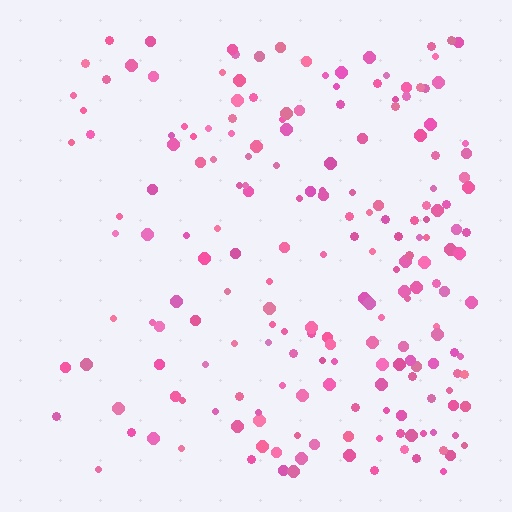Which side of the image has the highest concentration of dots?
The right.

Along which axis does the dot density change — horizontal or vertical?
Horizontal.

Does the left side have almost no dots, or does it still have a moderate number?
Still a moderate number, just noticeably fewer than the right.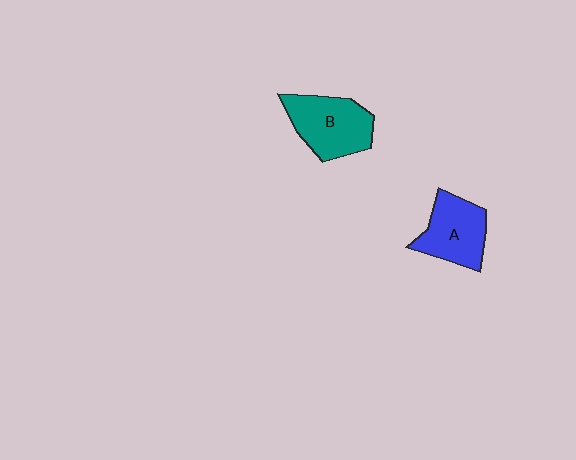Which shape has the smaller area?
Shape A (blue).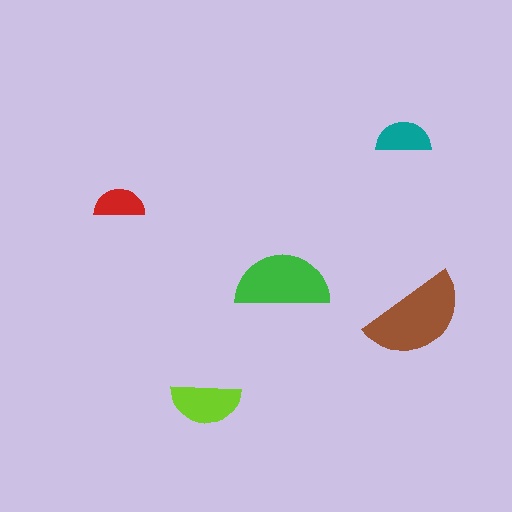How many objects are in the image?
There are 5 objects in the image.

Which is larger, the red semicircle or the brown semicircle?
The brown one.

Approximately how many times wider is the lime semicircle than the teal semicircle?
About 1.5 times wider.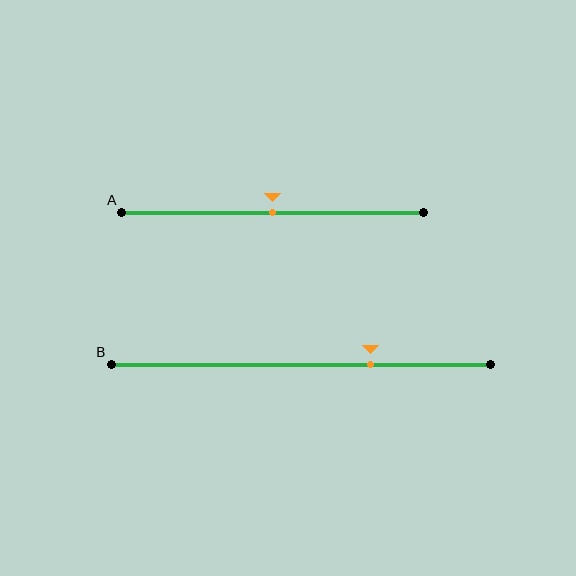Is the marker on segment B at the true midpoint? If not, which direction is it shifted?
No, the marker on segment B is shifted to the right by about 18% of the segment length.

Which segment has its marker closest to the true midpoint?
Segment A has its marker closest to the true midpoint.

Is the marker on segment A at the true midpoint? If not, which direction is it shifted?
Yes, the marker on segment A is at the true midpoint.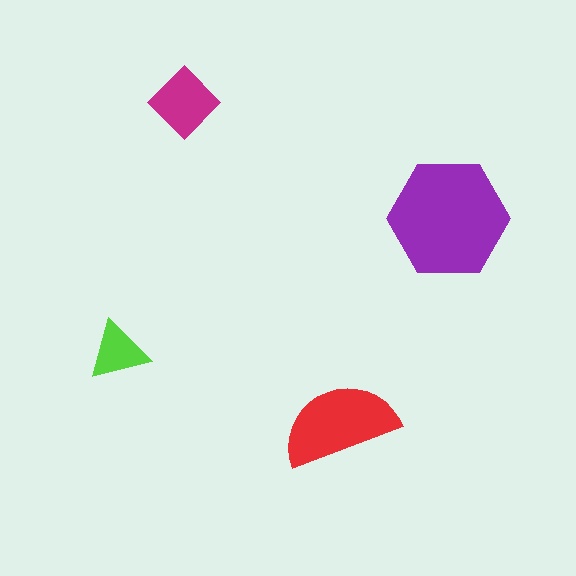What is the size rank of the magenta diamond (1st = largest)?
3rd.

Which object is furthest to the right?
The purple hexagon is rightmost.